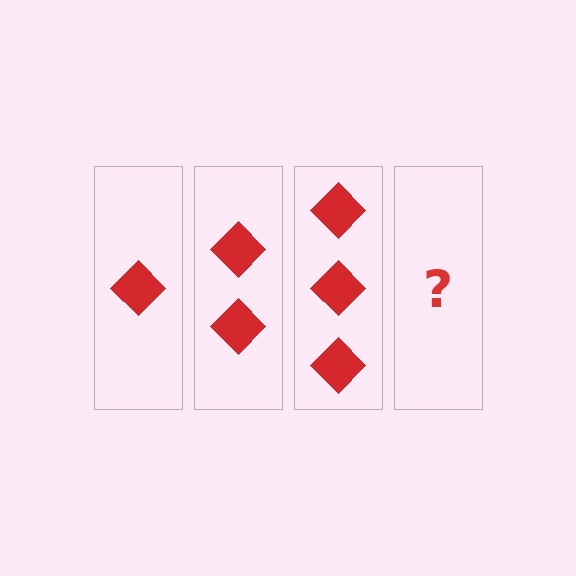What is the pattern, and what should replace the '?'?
The pattern is that each step adds one more diamond. The '?' should be 4 diamonds.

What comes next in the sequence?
The next element should be 4 diamonds.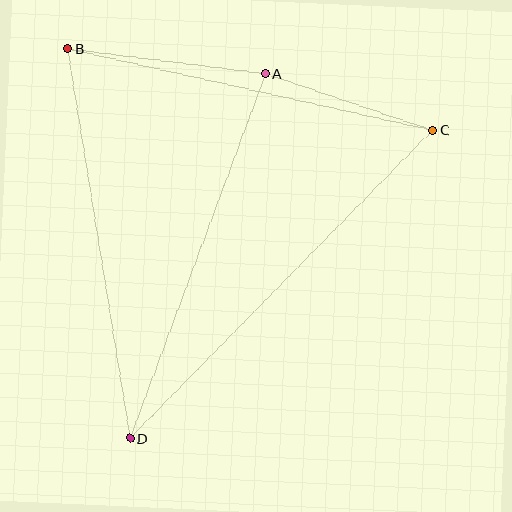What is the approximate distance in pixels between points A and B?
The distance between A and B is approximately 200 pixels.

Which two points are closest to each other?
Points A and C are closest to each other.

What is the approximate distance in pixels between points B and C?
The distance between B and C is approximately 374 pixels.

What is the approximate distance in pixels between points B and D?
The distance between B and D is approximately 395 pixels.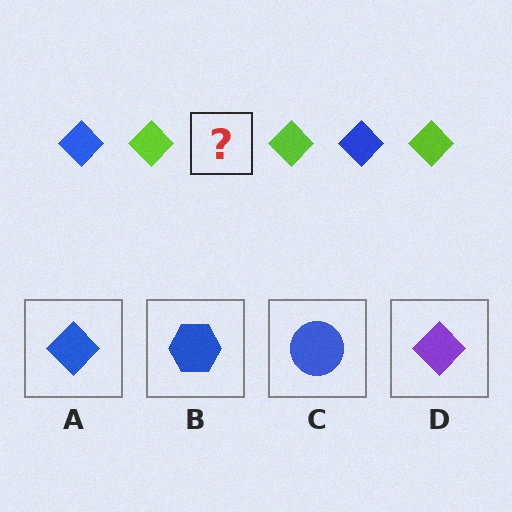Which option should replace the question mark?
Option A.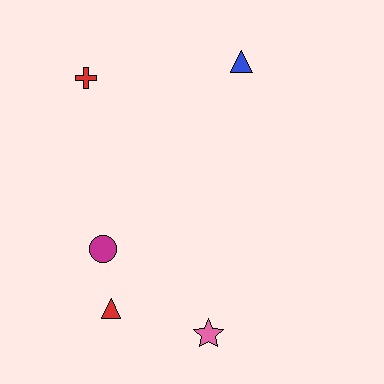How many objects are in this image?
There are 5 objects.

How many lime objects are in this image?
There are no lime objects.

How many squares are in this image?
There are no squares.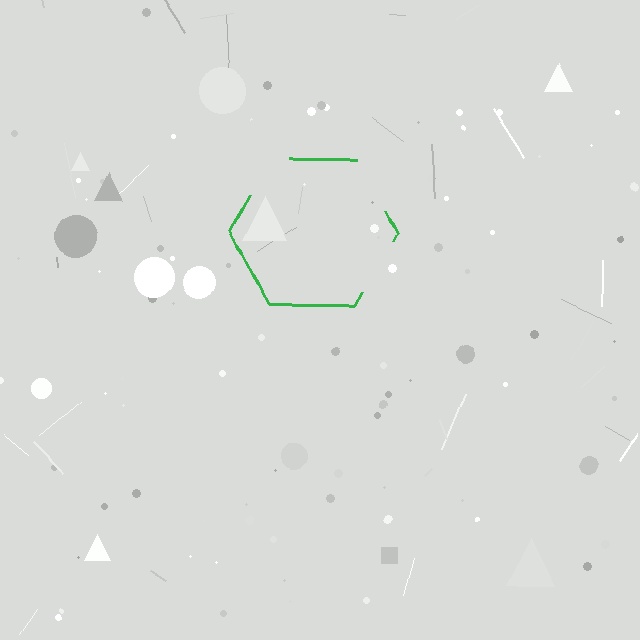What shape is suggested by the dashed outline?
The dashed outline suggests a hexagon.